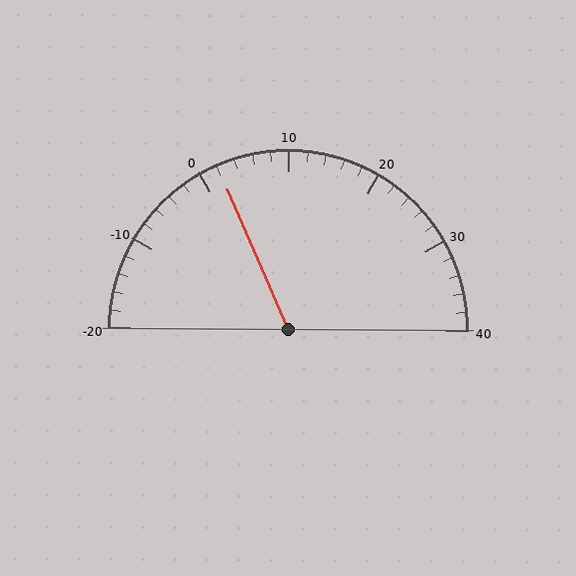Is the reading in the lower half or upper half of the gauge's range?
The reading is in the lower half of the range (-20 to 40).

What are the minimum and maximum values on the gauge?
The gauge ranges from -20 to 40.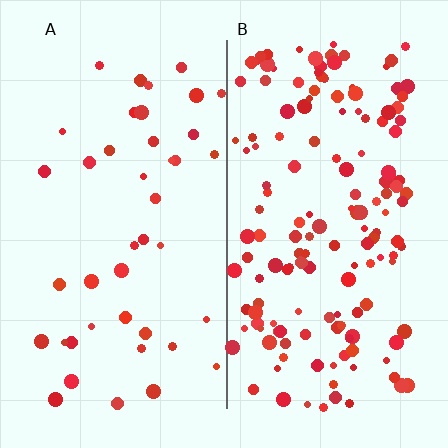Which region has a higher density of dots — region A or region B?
B (the right).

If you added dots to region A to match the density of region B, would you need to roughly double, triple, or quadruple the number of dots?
Approximately quadruple.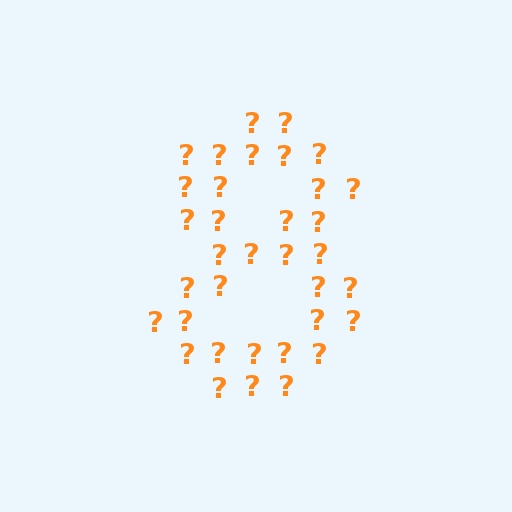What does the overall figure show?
The overall figure shows the digit 8.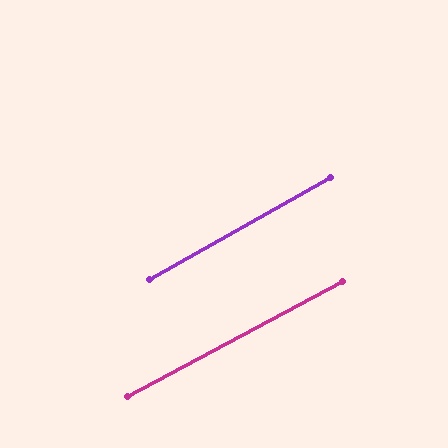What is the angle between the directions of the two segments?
Approximately 1 degree.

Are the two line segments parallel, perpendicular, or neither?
Parallel — their directions differ by only 1.0°.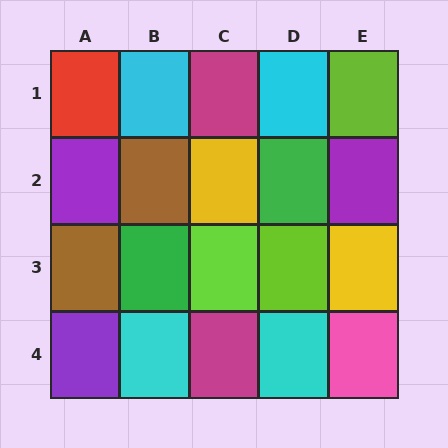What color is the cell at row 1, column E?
Lime.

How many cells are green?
2 cells are green.